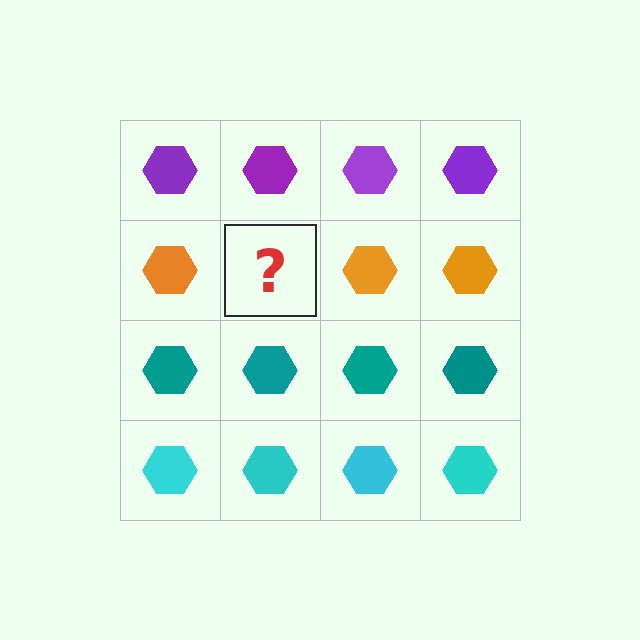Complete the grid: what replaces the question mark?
The question mark should be replaced with an orange hexagon.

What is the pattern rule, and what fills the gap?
The rule is that each row has a consistent color. The gap should be filled with an orange hexagon.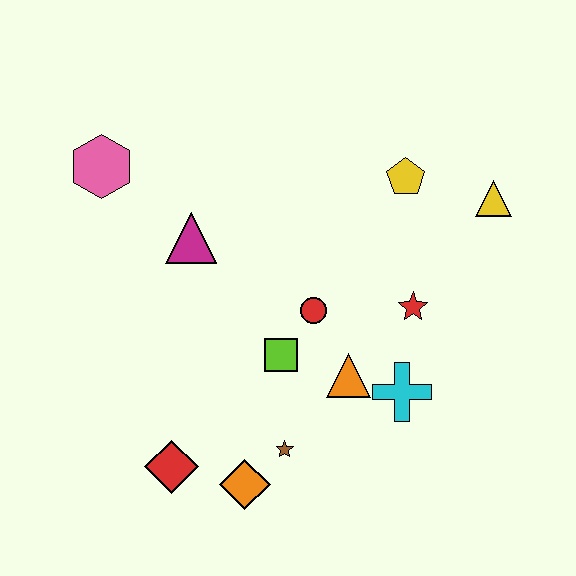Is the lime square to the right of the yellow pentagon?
No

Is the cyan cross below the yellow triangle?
Yes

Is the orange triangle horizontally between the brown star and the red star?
Yes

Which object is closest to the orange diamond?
The brown star is closest to the orange diamond.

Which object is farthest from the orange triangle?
The pink hexagon is farthest from the orange triangle.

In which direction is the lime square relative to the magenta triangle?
The lime square is below the magenta triangle.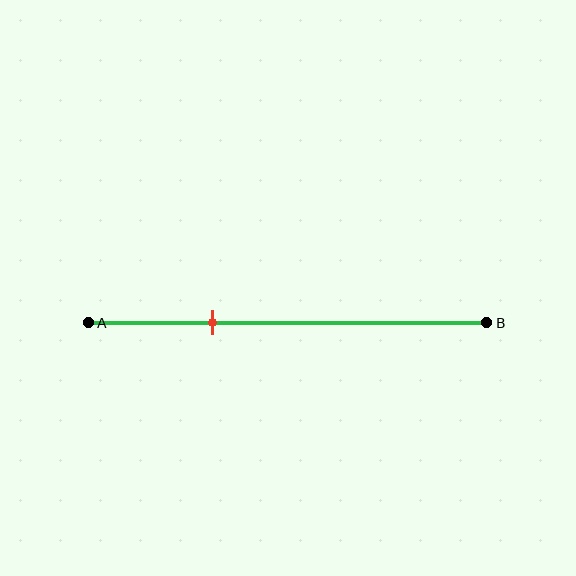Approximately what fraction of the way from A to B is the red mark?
The red mark is approximately 30% of the way from A to B.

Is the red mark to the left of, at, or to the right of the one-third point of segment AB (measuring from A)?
The red mark is approximately at the one-third point of segment AB.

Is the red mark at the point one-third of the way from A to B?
Yes, the mark is approximately at the one-third point.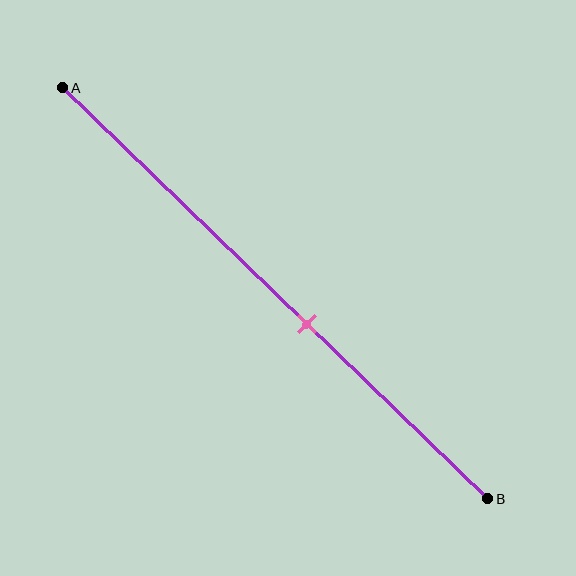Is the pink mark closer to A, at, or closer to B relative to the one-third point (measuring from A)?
The pink mark is closer to point B than the one-third point of segment AB.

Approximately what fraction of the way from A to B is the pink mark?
The pink mark is approximately 60% of the way from A to B.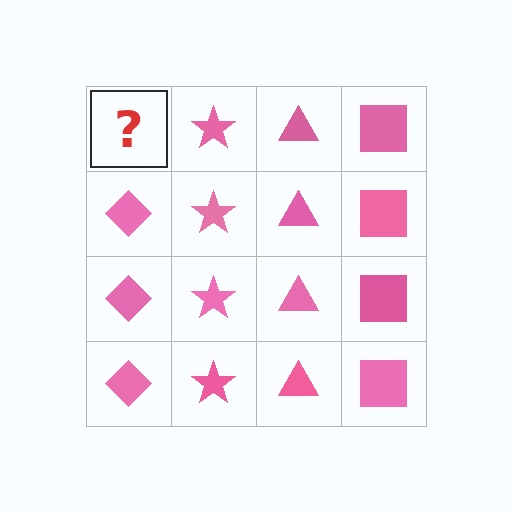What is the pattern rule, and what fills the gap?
The rule is that each column has a consistent shape. The gap should be filled with a pink diamond.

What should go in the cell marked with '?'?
The missing cell should contain a pink diamond.